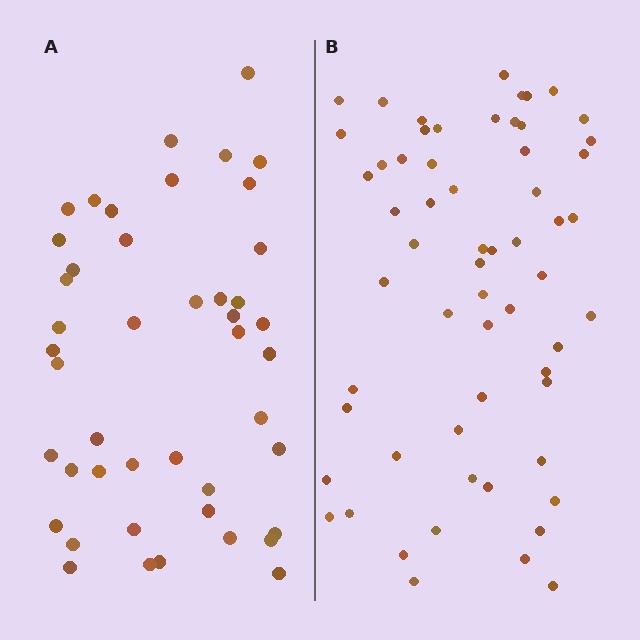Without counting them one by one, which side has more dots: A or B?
Region B (the right region) has more dots.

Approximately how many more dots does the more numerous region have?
Region B has approximately 15 more dots than region A.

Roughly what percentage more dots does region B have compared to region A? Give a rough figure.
About 35% more.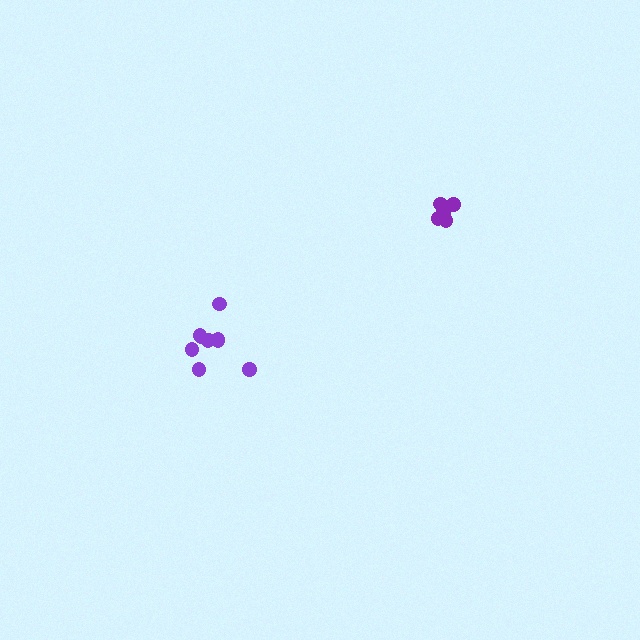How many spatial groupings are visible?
There are 2 spatial groupings.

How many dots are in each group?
Group 1: 10 dots, Group 2: 5 dots (15 total).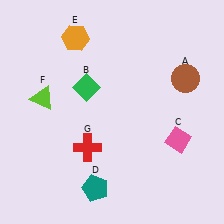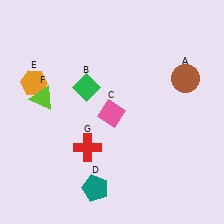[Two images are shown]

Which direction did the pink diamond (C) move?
The pink diamond (C) moved left.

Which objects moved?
The objects that moved are: the pink diamond (C), the orange hexagon (E).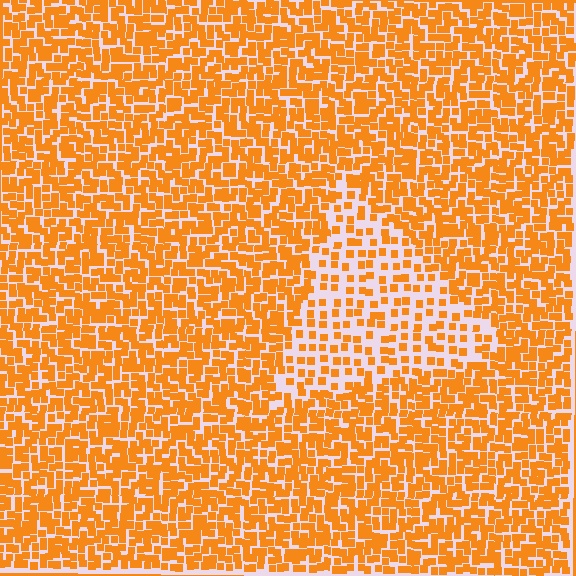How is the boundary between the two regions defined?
The boundary is defined by a change in element density (approximately 2.1x ratio). All elements are the same color, size, and shape.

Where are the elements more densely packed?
The elements are more densely packed outside the triangle boundary.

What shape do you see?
I see a triangle.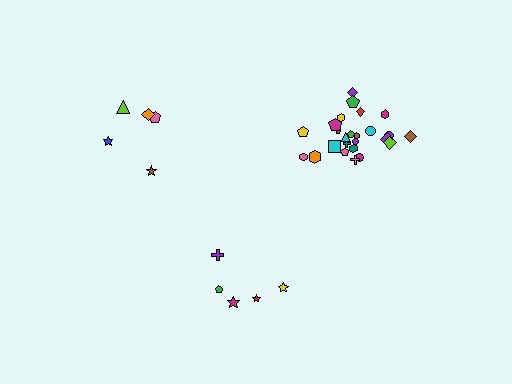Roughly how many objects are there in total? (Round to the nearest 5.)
Roughly 35 objects in total.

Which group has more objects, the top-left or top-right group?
The top-right group.